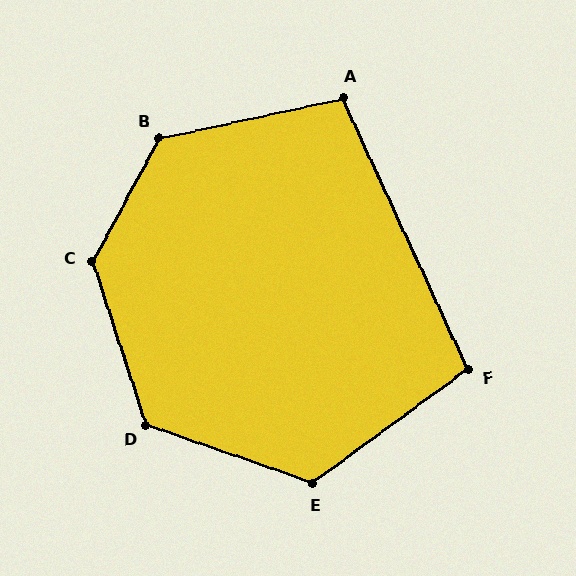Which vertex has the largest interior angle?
C, at approximately 133 degrees.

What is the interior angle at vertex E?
Approximately 124 degrees (obtuse).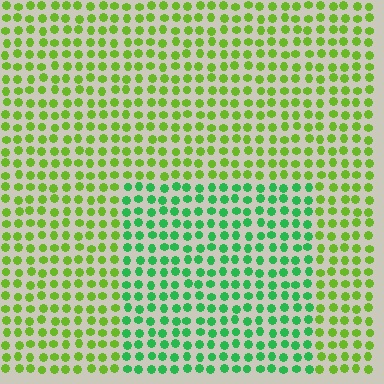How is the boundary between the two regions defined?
The boundary is defined purely by a slight shift in hue (about 43 degrees). Spacing, size, and orientation are identical on both sides.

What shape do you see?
I see a rectangle.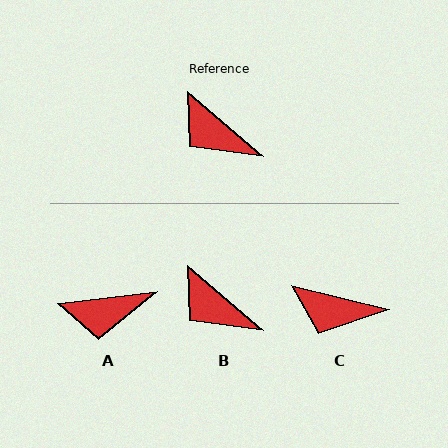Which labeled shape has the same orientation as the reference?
B.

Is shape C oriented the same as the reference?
No, it is off by about 27 degrees.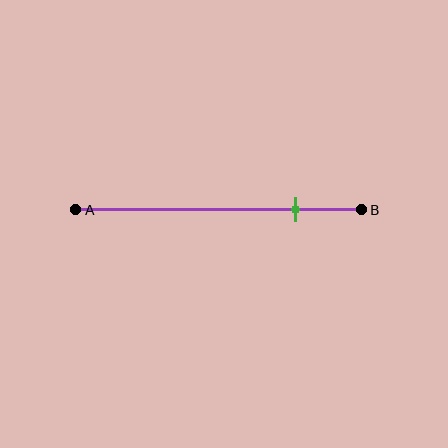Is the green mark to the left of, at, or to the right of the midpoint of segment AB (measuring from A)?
The green mark is to the right of the midpoint of segment AB.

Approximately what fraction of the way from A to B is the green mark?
The green mark is approximately 75% of the way from A to B.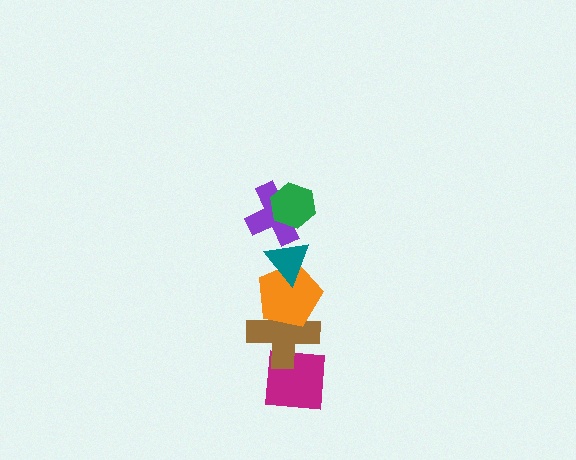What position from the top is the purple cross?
The purple cross is 2nd from the top.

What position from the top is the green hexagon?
The green hexagon is 1st from the top.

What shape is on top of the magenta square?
The brown cross is on top of the magenta square.